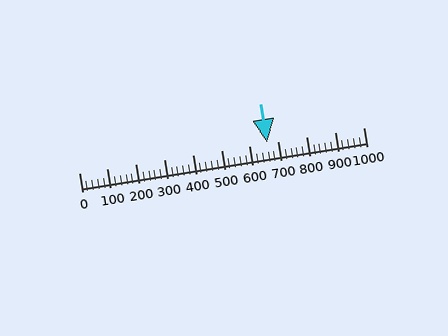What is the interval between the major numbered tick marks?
The major tick marks are spaced 100 units apart.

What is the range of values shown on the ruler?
The ruler shows values from 0 to 1000.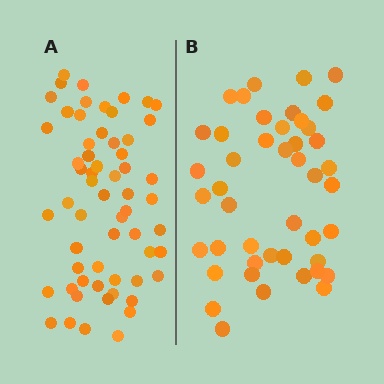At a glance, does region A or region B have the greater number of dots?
Region A (the left region) has more dots.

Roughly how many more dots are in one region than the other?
Region A has approximately 15 more dots than region B.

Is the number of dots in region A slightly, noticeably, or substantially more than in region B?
Region A has noticeably more, but not dramatically so. The ratio is roughly 1.3 to 1.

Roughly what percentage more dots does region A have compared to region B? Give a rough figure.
About 35% more.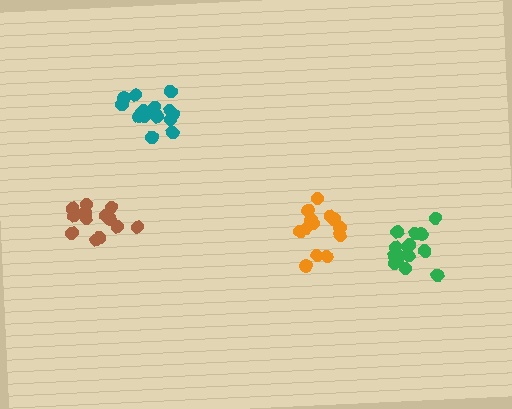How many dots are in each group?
Group 1: 15 dots, Group 2: 14 dots, Group 3: 15 dots, Group 4: 14 dots (58 total).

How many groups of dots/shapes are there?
There are 4 groups.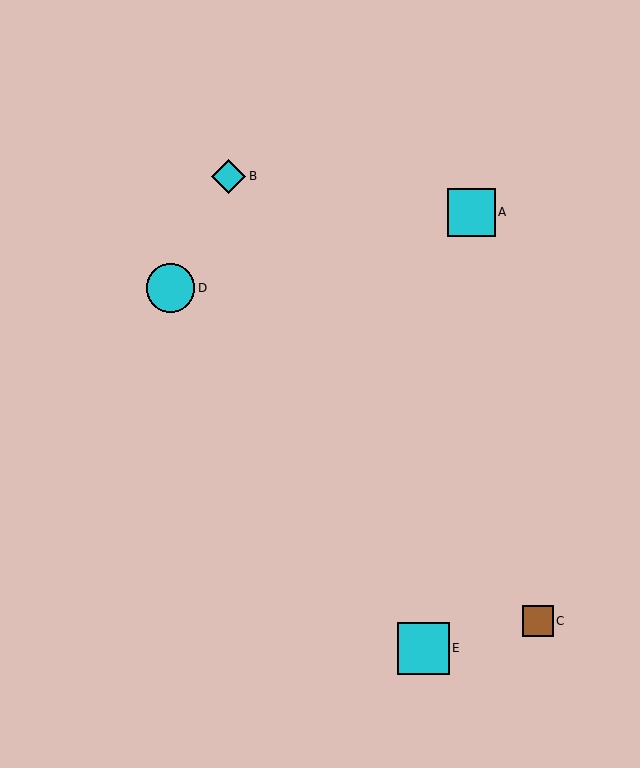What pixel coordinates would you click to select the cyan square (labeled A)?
Click at (472, 212) to select the cyan square A.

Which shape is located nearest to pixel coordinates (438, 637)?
The cyan square (labeled E) at (423, 649) is nearest to that location.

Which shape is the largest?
The cyan square (labeled E) is the largest.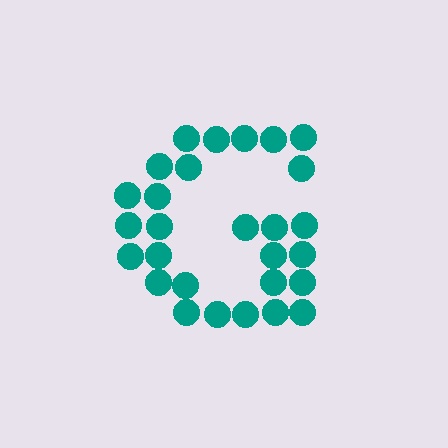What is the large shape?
The large shape is the letter G.